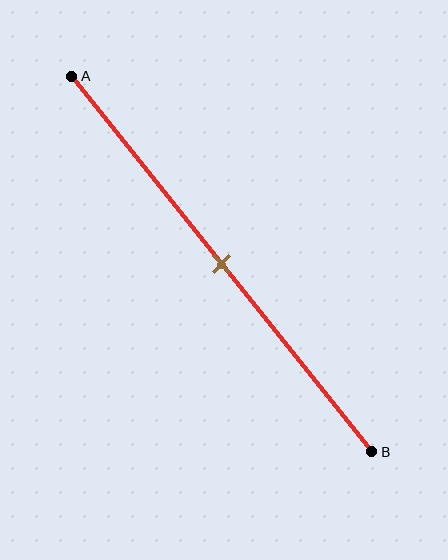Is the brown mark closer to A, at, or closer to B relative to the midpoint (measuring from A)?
The brown mark is approximately at the midpoint of segment AB.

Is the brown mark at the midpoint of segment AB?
Yes, the mark is approximately at the midpoint.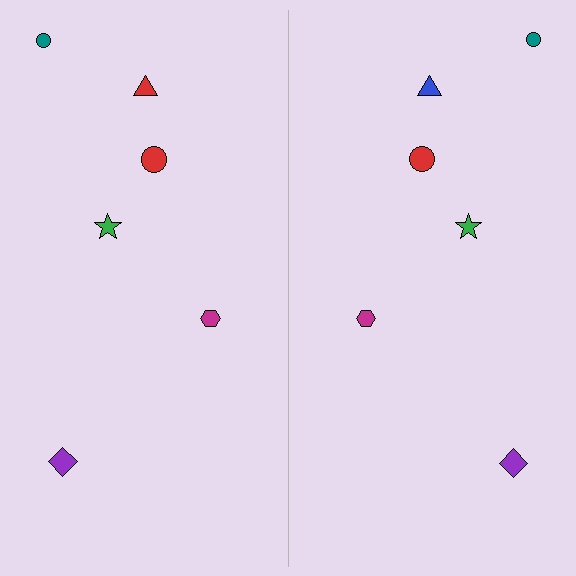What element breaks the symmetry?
The blue triangle on the right side breaks the symmetry — its mirror counterpart is red.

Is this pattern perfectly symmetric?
No, the pattern is not perfectly symmetric. The blue triangle on the right side breaks the symmetry — its mirror counterpart is red.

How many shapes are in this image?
There are 12 shapes in this image.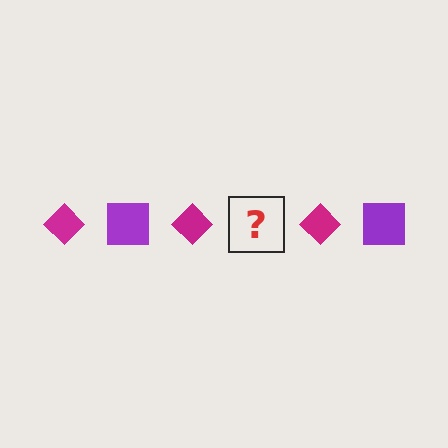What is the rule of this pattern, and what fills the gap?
The rule is that the pattern alternates between magenta diamond and purple square. The gap should be filled with a purple square.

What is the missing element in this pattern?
The missing element is a purple square.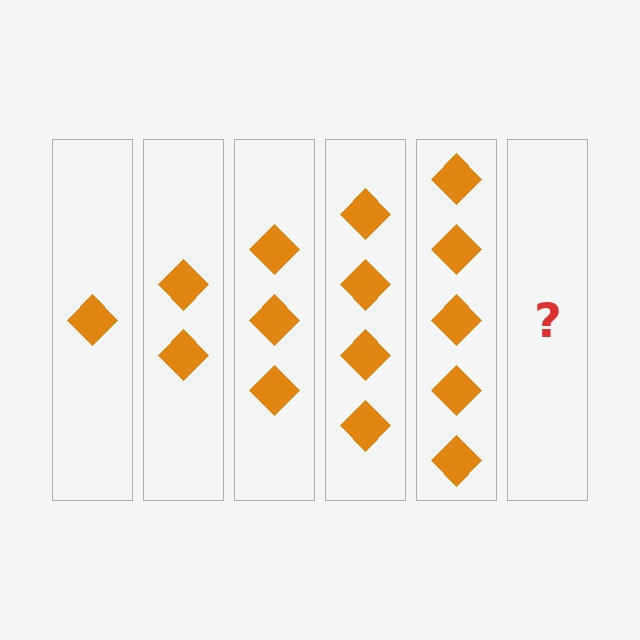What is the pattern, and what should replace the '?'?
The pattern is that each step adds one more diamond. The '?' should be 6 diamonds.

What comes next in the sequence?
The next element should be 6 diamonds.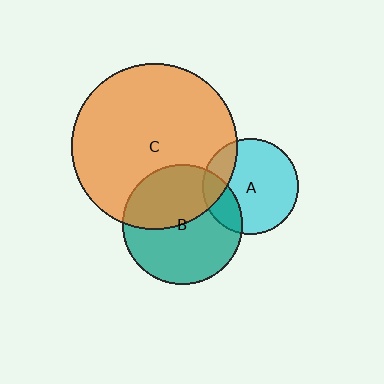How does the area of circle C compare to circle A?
Approximately 3.0 times.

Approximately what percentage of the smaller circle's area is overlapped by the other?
Approximately 20%.